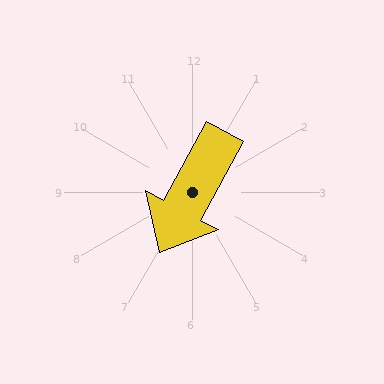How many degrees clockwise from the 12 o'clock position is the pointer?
Approximately 208 degrees.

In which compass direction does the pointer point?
Southwest.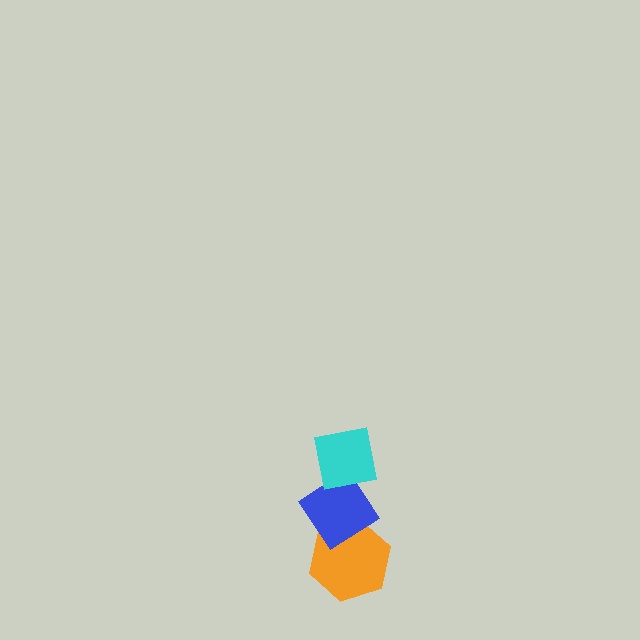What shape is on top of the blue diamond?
The cyan square is on top of the blue diamond.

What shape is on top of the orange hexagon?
The blue diamond is on top of the orange hexagon.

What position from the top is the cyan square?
The cyan square is 1st from the top.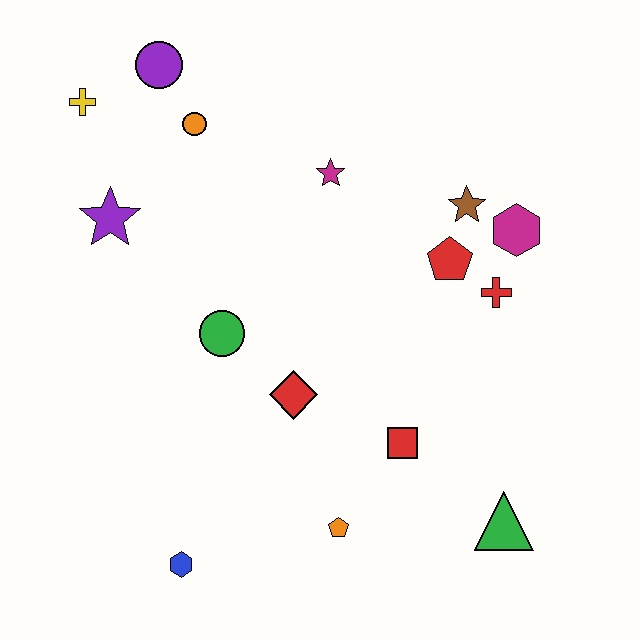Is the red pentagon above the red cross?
Yes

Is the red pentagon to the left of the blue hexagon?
No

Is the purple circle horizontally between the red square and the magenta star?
No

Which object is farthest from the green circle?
The green triangle is farthest from the green circle.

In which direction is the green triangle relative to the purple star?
The green triangle is to the right of the purple star.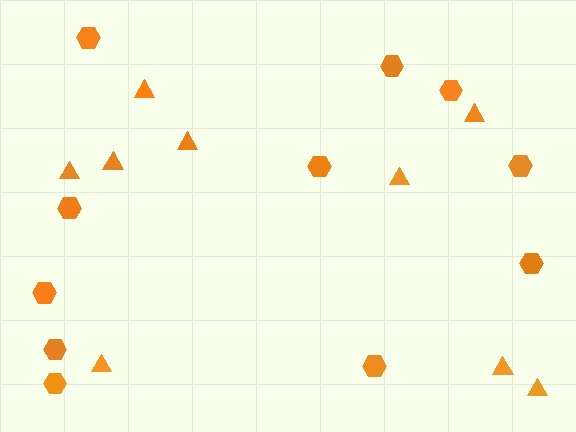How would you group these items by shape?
There are 2 groups: one group of hexagons (11) and one group of triangles (9).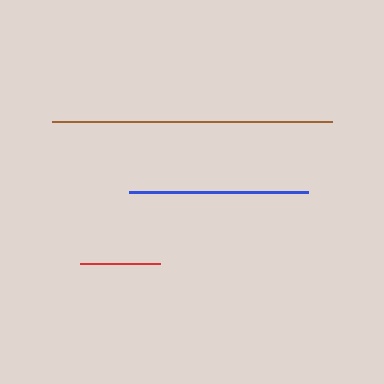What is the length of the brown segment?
The brown segment is approximately 280 pixels long.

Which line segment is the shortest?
The red line is the shortest at approximately 81 pixels.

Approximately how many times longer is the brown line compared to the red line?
The brown line is approximately 3.5 times the length of the red line.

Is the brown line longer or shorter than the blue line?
The brown line is longer than the blue line.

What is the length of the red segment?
The red segment is approximately 81 pixels long.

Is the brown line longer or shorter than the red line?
The brown line is longer than the red line.